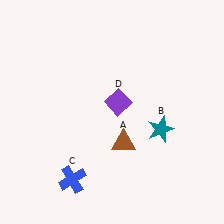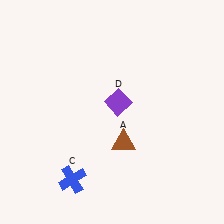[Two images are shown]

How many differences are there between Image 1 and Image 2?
There is 1 difference between the two images.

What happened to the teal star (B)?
The teal star (B) was removed in Image 2. It was in the bottom-right area of Image 1.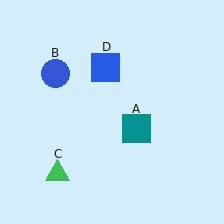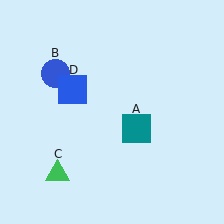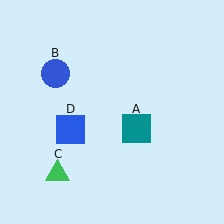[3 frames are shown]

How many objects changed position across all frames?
1 object changed position: blue square (object D).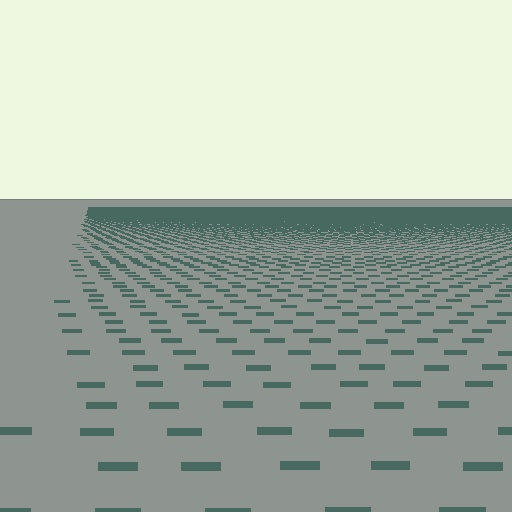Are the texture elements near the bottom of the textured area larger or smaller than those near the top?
Larger. Near the bottom, elements are closer to the viewer and appear at a bigger on-screen size.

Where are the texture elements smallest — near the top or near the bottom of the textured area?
Near the top.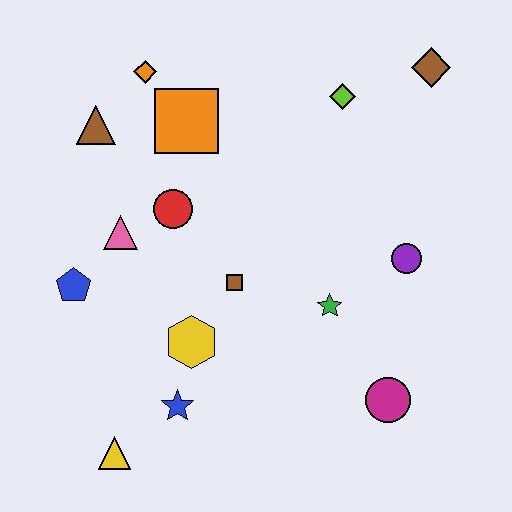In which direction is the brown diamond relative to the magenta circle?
The brown diamond is above the magenta circle.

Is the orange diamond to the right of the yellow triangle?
Yes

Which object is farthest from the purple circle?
The yellow triangle is farthest from the purple circle.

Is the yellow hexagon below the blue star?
No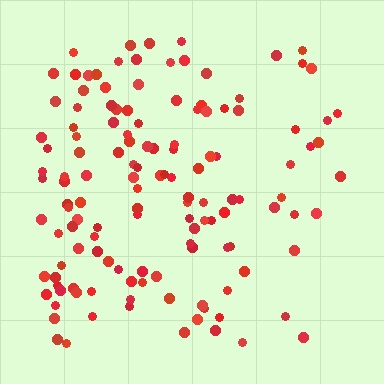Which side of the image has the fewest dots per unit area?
The right.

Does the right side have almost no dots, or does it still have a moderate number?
Still a moderate number, just noticeably fewer than the left.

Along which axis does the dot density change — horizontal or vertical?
Horizontal.